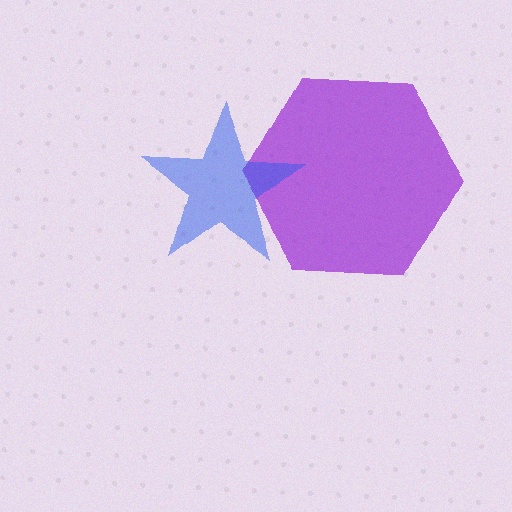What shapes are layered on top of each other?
The layered shapes are: a purple hexagon, a blue star.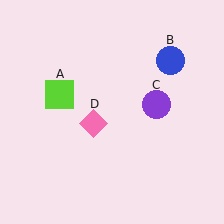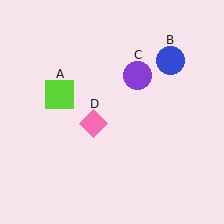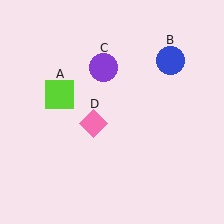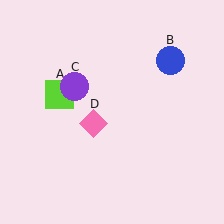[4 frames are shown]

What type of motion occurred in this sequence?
The purple circle (object C) rotated counterclockwise around the center of the scene.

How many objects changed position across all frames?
1 object changed position: purple circle (object C).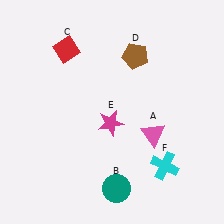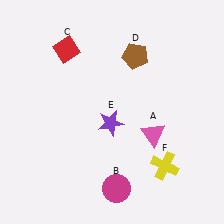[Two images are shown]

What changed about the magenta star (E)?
In Image 1, E is magenta. In Image 2, it changed to purple.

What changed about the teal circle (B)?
In Image 1, B is teal. In Image 2, it changed to magenta.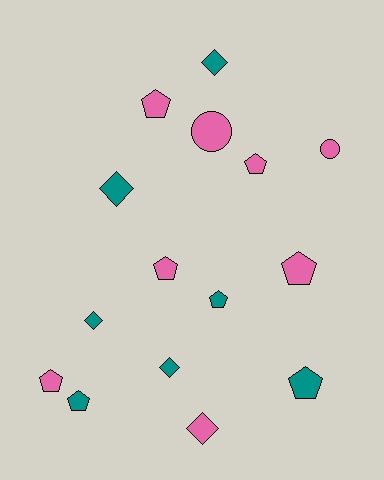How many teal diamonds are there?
There are 4 teal diamonds.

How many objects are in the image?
There are 15 objects.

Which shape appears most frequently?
Pentagon, with 8 objects.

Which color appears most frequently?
Pink, with 8 objects.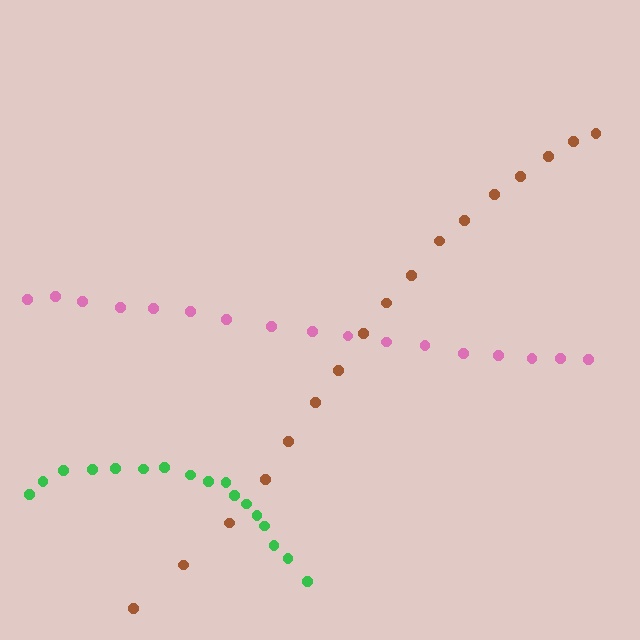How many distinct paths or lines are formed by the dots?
There are 3 distinct paths.